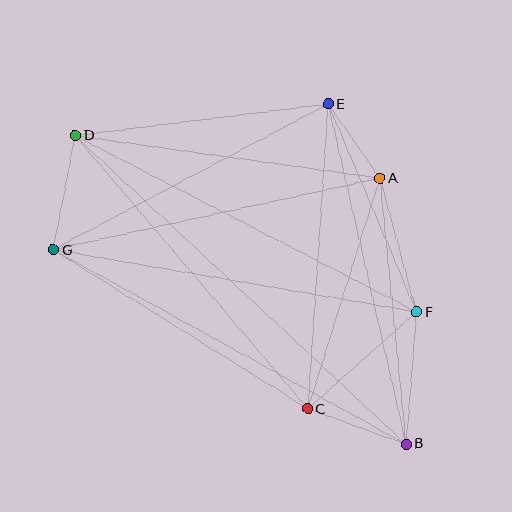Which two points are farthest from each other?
Points B and D are farthest from each other.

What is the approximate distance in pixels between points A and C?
The distance between A and C is approximately 242 pixels.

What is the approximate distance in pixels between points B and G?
The distance between B and G is approximately 402 pixels.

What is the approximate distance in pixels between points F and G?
The distance between F and G is approximately 369 pixels.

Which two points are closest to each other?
Points A and E are closest to each other.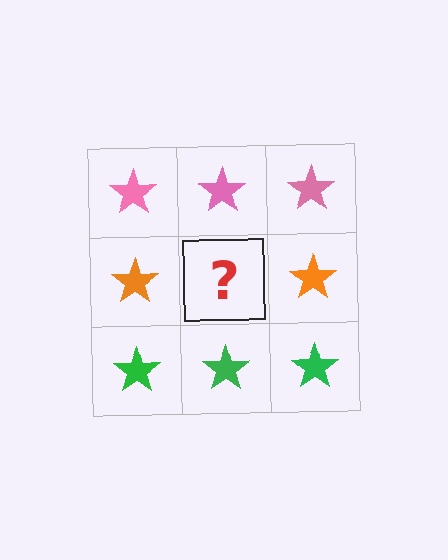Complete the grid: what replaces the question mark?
The question mark should be replaced with an orange star.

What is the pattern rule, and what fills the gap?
The rule is that each row has a consistent color. The gap should be filled with an orange star.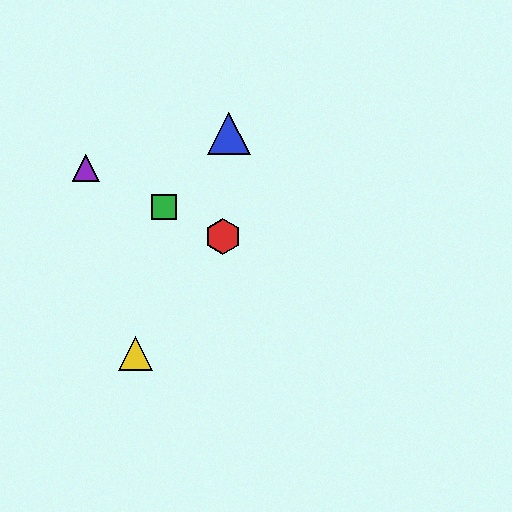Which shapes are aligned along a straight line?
The red hexagon, the green square, the purple triangle are aligned along a straight line.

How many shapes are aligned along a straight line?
3 shapes (the red hexagon, the green square, the purple triangle) are aligned along a straight line.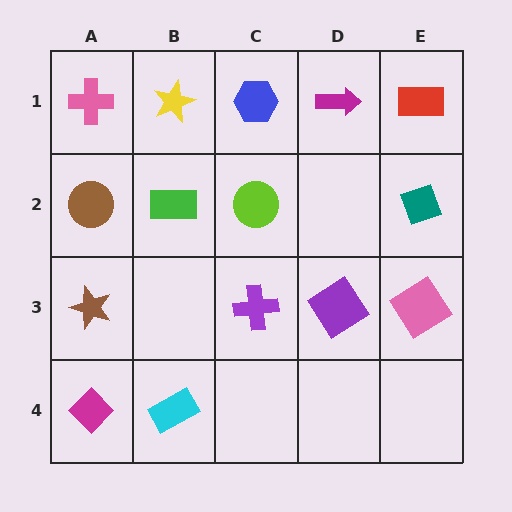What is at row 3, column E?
A pink diamond.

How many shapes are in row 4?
2 shapes.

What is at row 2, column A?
A brown circle.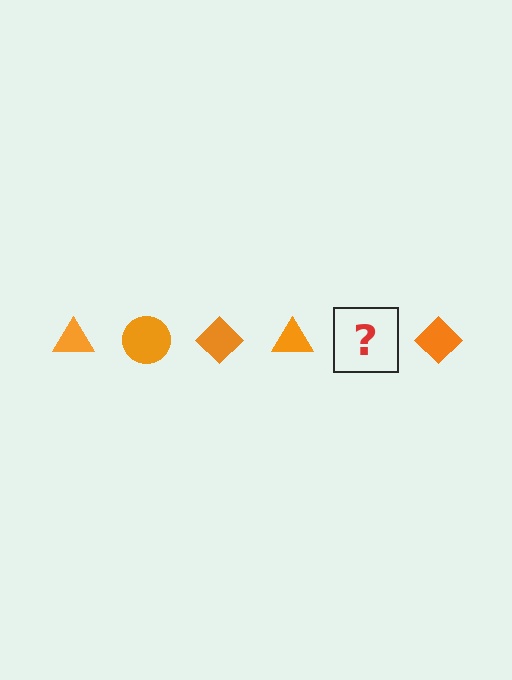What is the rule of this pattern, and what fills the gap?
The rule is that the pattern cycles through triangle, circle, diamond shapes in orange. The gap should be filled with an orange circle.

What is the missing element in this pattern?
The missing element is an orange circle.